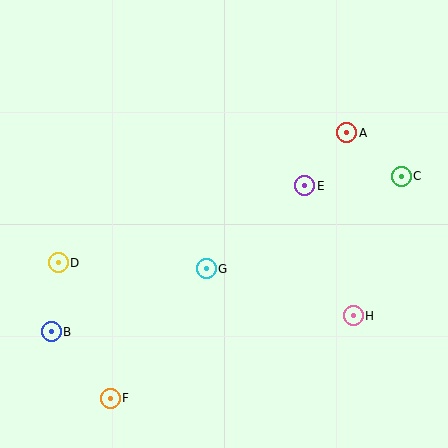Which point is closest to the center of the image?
Point G at (206, 269) is closest to the center.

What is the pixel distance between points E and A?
The distance between E and A is 67 pixels.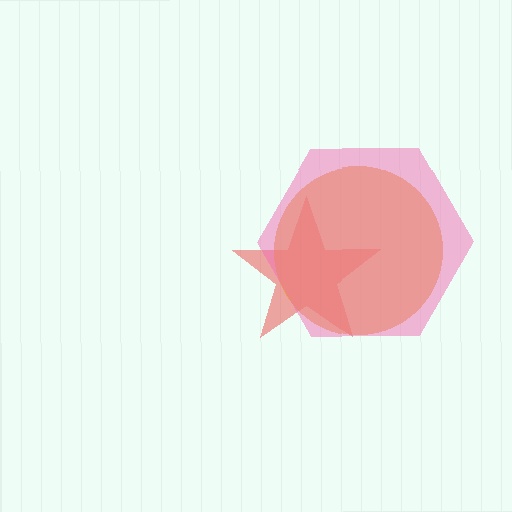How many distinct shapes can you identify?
There are 3 distinct shapes: a red star, an orange circle, a pink hexagon.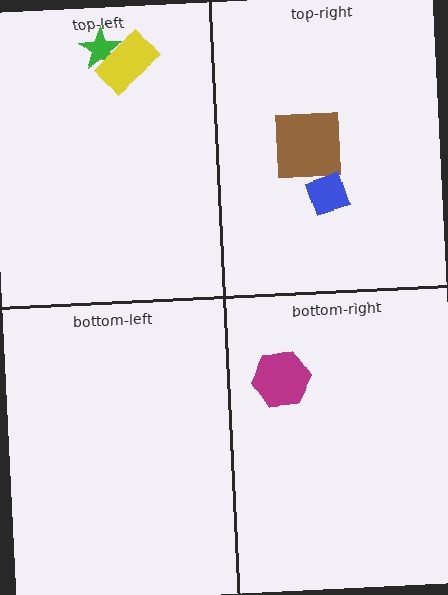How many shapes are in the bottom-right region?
1.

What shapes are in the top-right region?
The brown square, the blue diamond.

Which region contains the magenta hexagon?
The bottom-right region.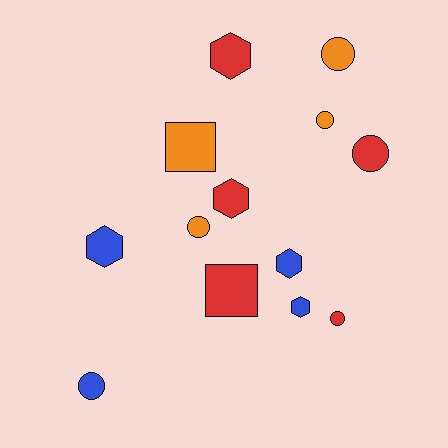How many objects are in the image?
There are 13 objects.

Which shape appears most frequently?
Circle, with 6 objects.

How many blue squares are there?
There are no blue squares.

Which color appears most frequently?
Red, with 5 objects.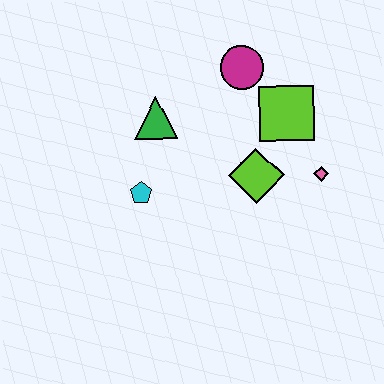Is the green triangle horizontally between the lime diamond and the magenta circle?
No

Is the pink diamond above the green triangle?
No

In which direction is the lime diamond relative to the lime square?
The lime diamond is below the lime square.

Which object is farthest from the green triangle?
The pink diamond is farthest from the green triangle.